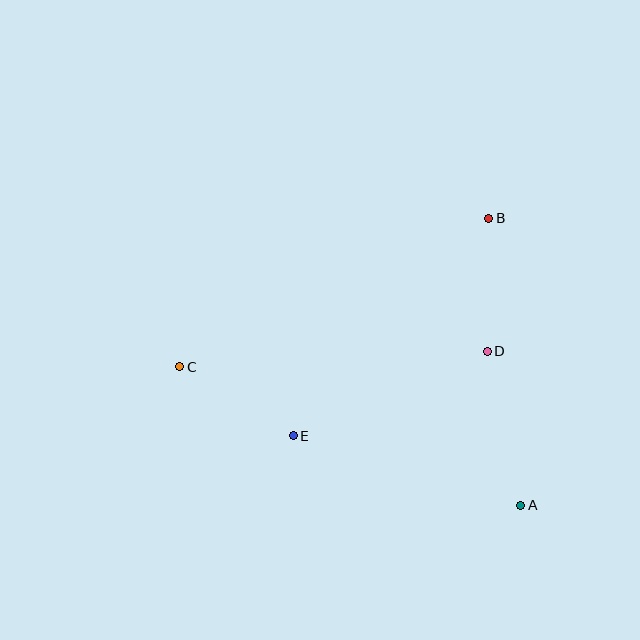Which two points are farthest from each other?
Points A and C are farthest from each other.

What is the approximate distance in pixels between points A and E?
The distance between A and E is approximately 238 pixels.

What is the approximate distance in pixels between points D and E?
The distance between D and E is approximately 212 pixels.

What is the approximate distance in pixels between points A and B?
The distance between A and B is approximately 289 pixels.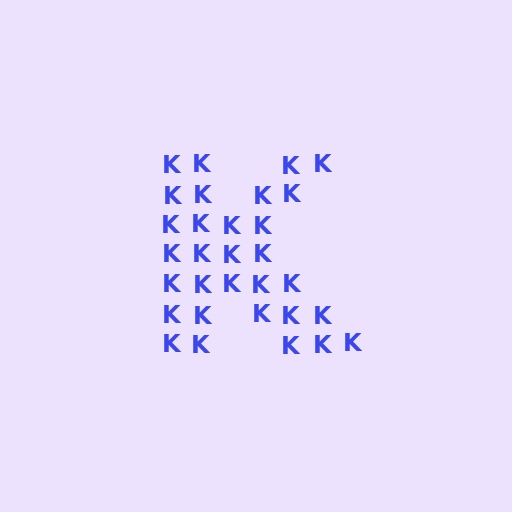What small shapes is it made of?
It is made of small letter K's.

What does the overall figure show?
The overall figure shows the letter K.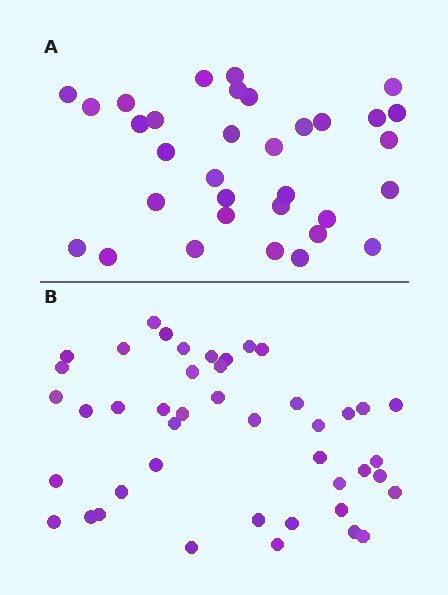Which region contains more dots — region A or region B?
Region B (the bottom region) has more dots.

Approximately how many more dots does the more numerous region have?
Region B has roughly 12 or so more dots than region A.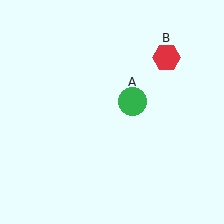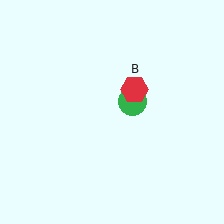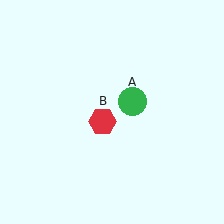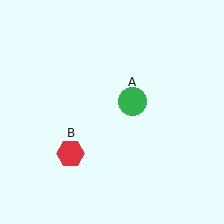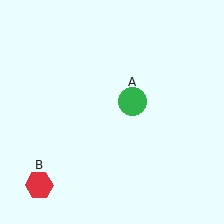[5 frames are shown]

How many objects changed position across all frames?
1 object changed position: red hexagon (object B).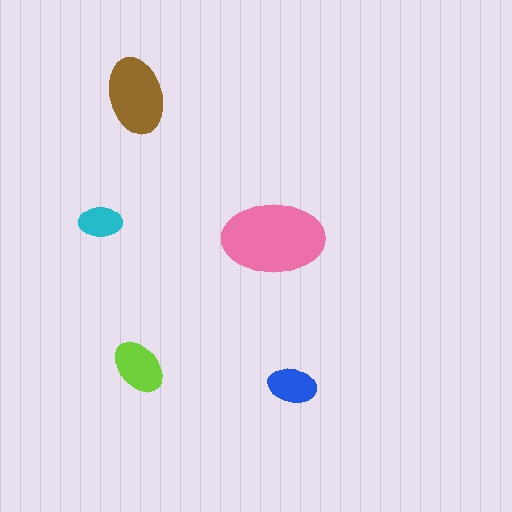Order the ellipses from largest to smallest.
the pink one, the brown one, the lime one, the blue one, the cyan one.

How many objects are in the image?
There are 5 objects in the image.